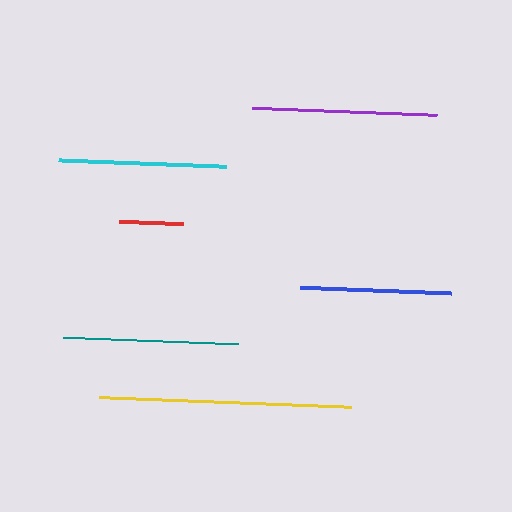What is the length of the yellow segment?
The yellow segment is approximately 252 pixels long.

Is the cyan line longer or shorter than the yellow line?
The yellow line is longer than the cyan line.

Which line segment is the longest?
The yellow line is the longest at approximately 252 pixels.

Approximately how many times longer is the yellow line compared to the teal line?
The yellow line is approximately 1.4 times the length of the teal line.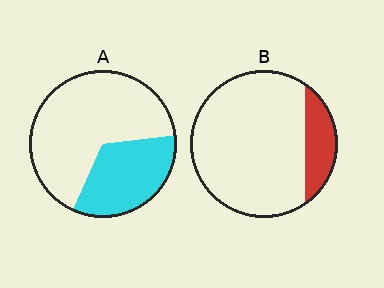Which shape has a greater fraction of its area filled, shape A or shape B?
Shape A.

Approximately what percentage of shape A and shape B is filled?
A is approximately 35% and B is approximately 15%.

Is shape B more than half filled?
No.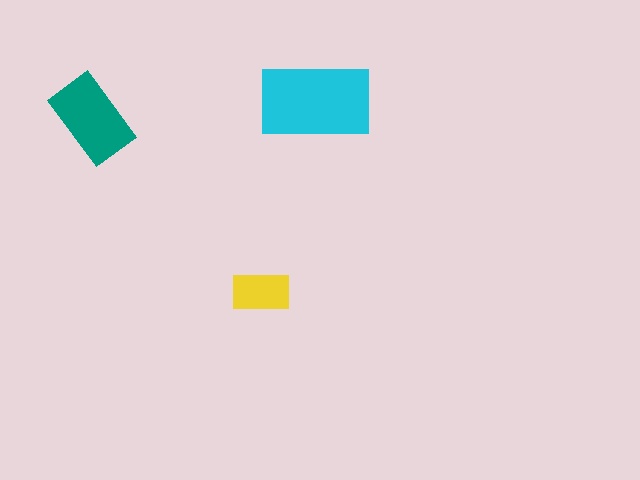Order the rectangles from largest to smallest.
the cyan one, the teal one, the yellow one.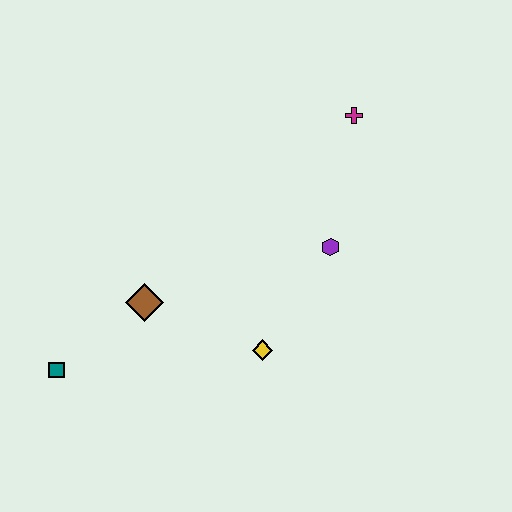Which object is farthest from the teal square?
The magenta cross is farthest from the teal square.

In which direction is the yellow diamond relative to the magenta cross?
The yellow diamond is below the magenta cross.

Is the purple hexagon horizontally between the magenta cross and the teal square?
Yes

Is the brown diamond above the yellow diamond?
Yes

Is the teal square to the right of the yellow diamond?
No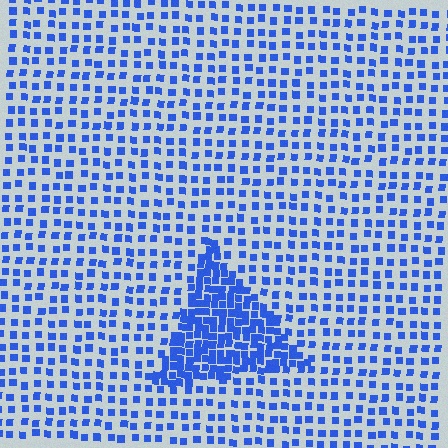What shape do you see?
I see a triangle.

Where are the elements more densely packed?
The elements are more densely packed inside the triangle boundary.